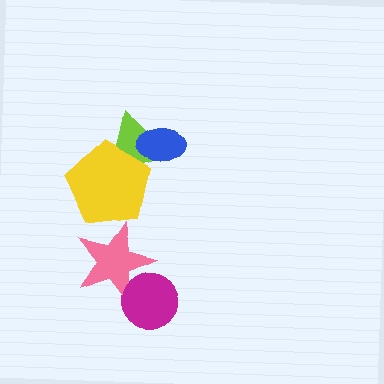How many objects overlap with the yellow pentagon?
2 objects overlap with the yellow pentagon.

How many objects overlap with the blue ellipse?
1 object overlaps with the blue ellipse.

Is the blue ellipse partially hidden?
No, no other shape covers it.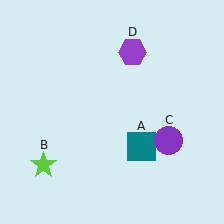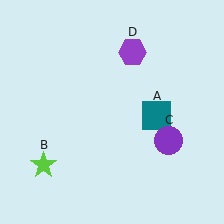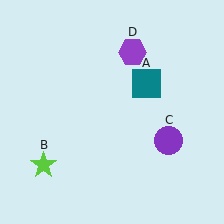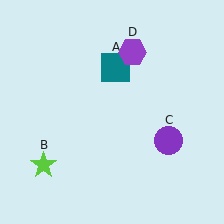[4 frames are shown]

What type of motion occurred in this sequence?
The teal square (object A) rotated counterclockwise around the center of the scene.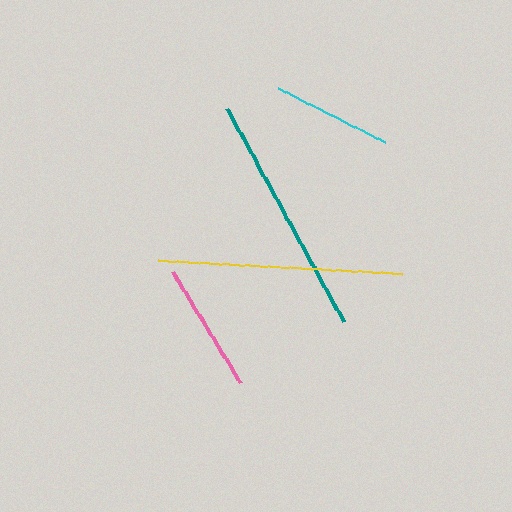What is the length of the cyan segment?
The cyan segment is approximately 121 pixels long.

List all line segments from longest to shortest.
From longest to shortest: yellow, teal, pink, cyan.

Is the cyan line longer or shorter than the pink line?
The pink line is longer than the cyan line.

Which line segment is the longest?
The yellow line is the longest at approximately 244 pixels.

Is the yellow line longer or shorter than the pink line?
The yellow line is longer than the pink line.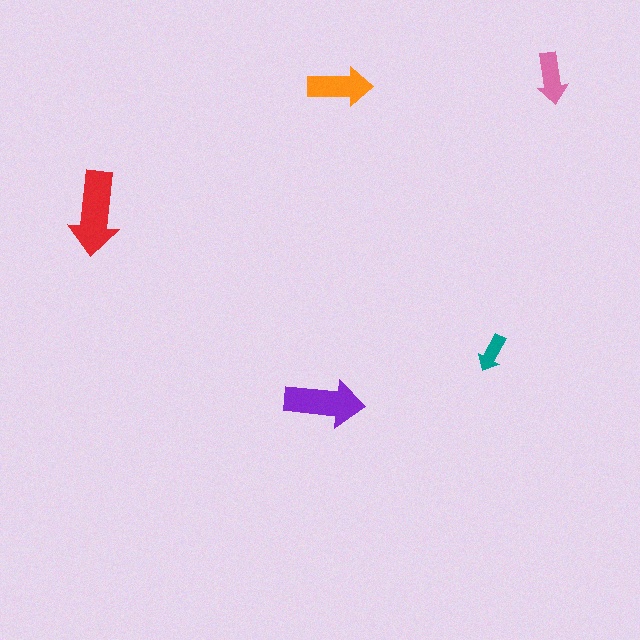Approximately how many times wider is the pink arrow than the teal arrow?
About 1.5 times wider.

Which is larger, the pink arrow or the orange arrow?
The orange one.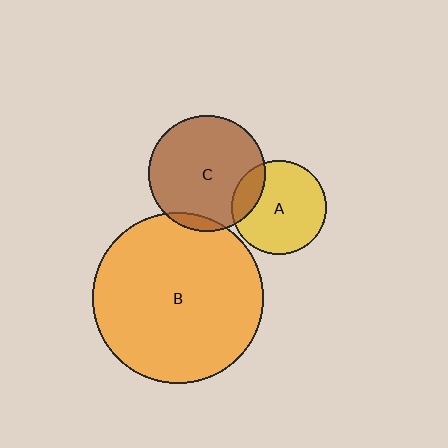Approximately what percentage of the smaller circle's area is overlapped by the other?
Approximately 5%.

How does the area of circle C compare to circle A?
Approximately 1.5 times.